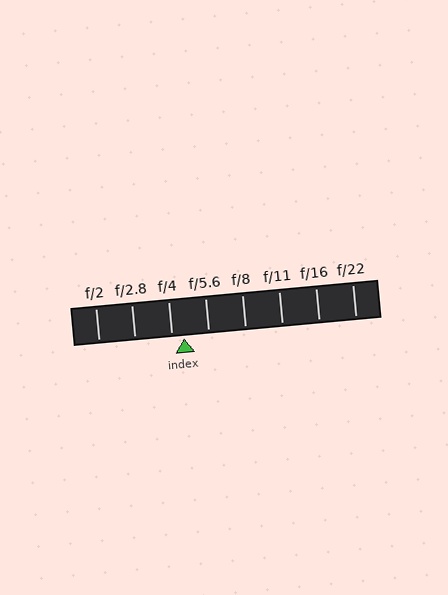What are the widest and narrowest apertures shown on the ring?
The widest aperture shown is f/2 and the narrowest is f/22.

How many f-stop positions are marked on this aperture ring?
There are 8 f-stop positions marked.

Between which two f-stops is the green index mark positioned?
The index mark is between f/4 and f/5.6.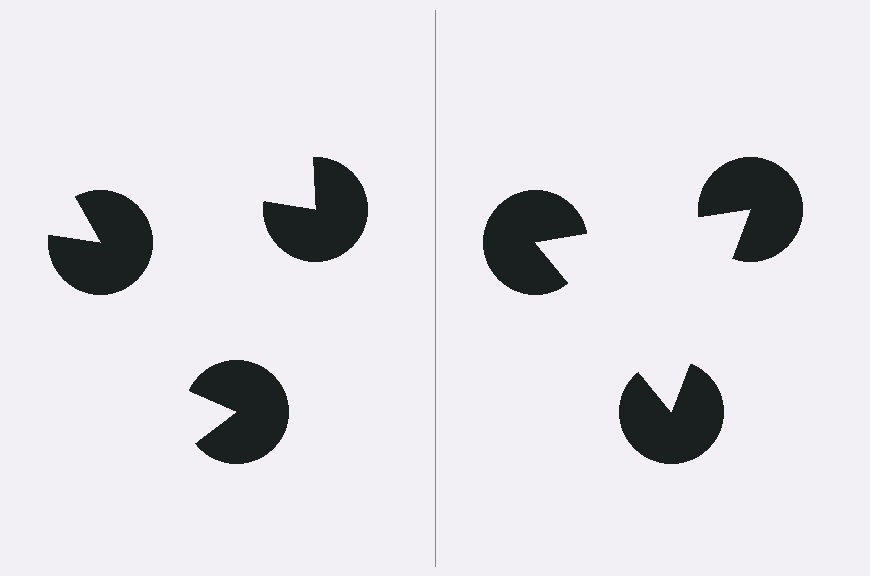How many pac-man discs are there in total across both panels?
6 — 3 on each side.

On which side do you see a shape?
An illusory triangle appears on the right side. On the left side the wedge cuts are rotated, so no coherent shape forms.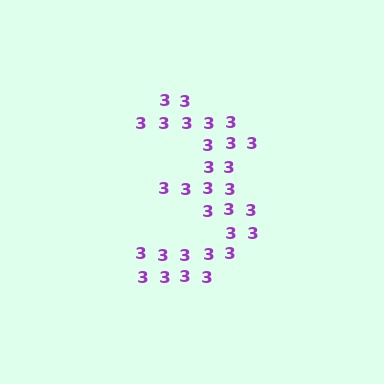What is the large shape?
The large shape is the digit 3.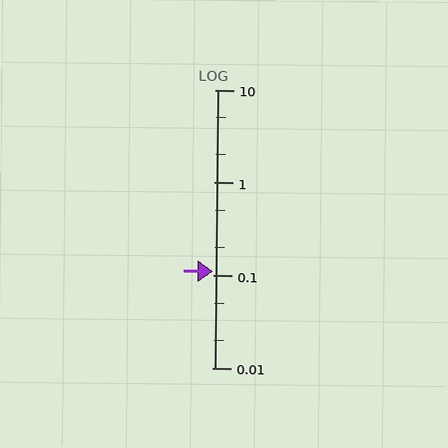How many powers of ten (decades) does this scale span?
The scale spans 3 decades, from 0.01 to 10.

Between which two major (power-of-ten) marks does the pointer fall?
The pointer is between 0.1 and 1.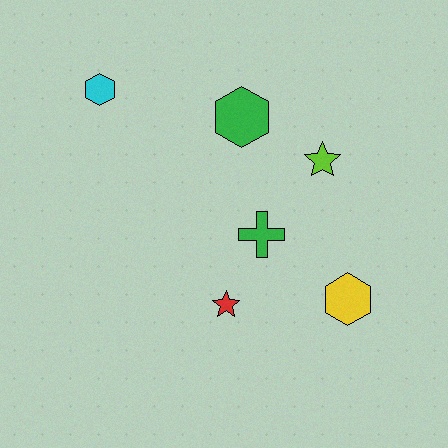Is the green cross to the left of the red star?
No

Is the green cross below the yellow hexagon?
No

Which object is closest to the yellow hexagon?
The green cross is closest to the yellow hexagon.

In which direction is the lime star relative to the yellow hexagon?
The lime star is above the yellow hexagon.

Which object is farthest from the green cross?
The cyan hexagon is farthest from the green cross.